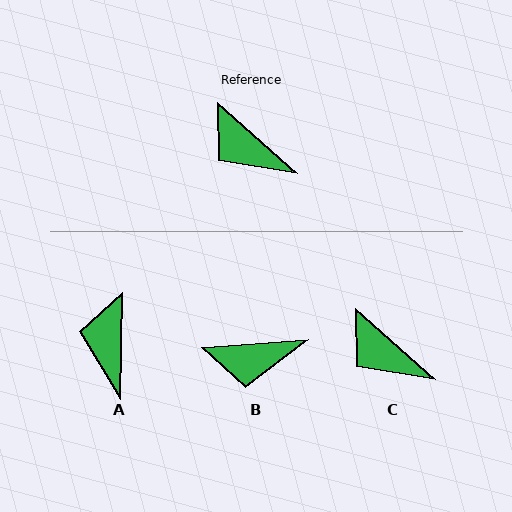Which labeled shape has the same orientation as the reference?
C.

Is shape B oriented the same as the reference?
No, it is off by about 47 degrees.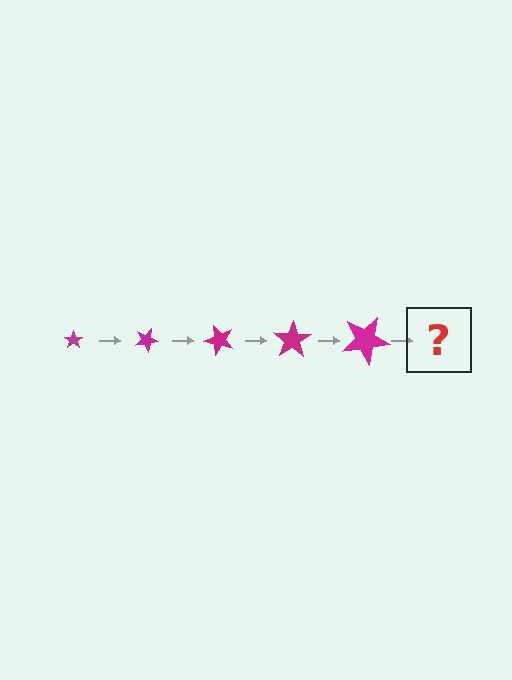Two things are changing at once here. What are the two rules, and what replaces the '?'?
The two rules are that the star grows larger each step and it rotates 25 degrees each step. The '?' should be a star, larger than the previous one and rotated 125 degrees from the start.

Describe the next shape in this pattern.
It should be a star, larger than the previous one and rotated 125 degrees from the start.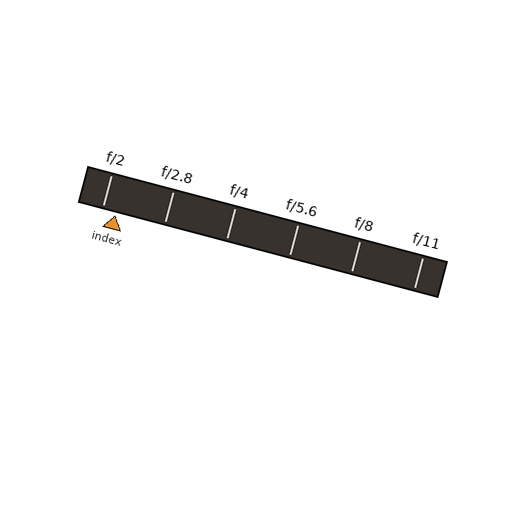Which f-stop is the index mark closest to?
The index mark is closest to f/2.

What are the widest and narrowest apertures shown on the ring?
The widest aperture shown is f/2 and the narrowest is f/11.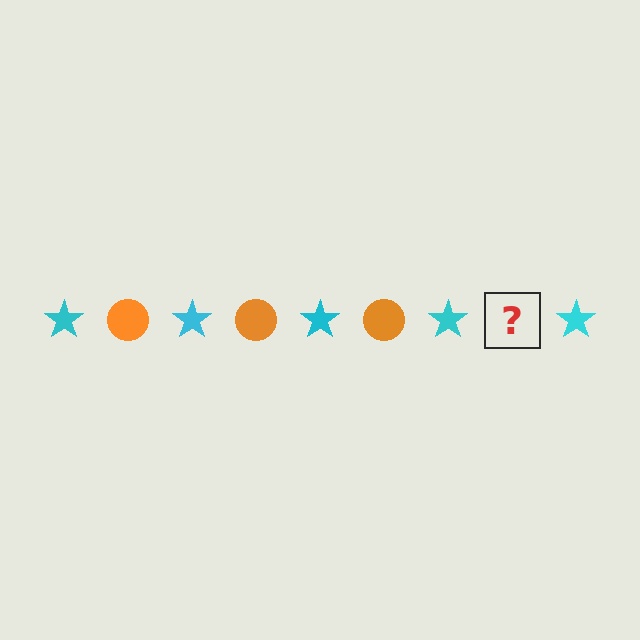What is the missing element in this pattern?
The missing element is an orange circle.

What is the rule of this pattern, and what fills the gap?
The rule is that the pattern alternates between cyan star and orange circle. The gap should be filled with an orange circle.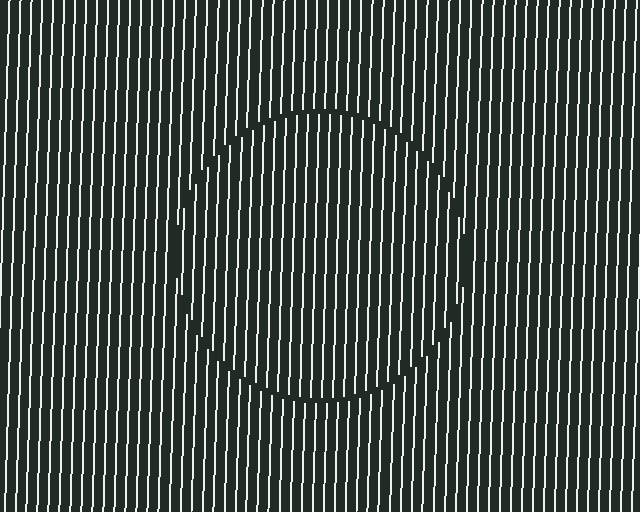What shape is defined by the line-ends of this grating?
An illusory circle. The interior of the shape contains the same grating, shifted by half a period — the contour is defined by the phase discontinuity where line-ends from the inner and outer gratings abut.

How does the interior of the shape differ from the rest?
The interior of the shape contains the same grating, shifted by half a period — the contour is defined by the phase discontinuity where line-ends from the inner and outer gratings abut.